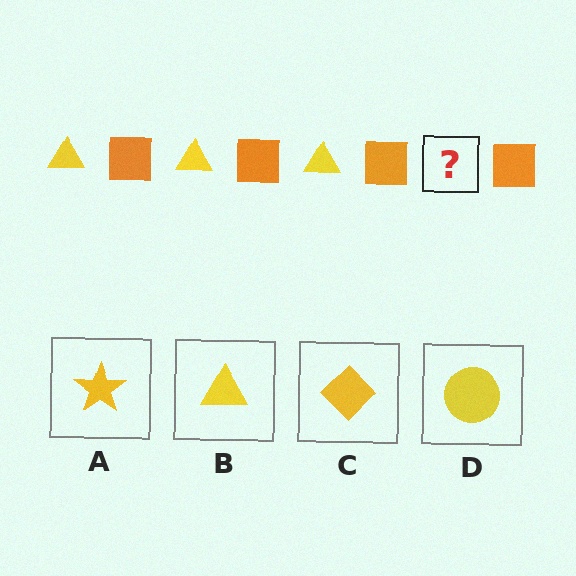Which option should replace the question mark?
Option B.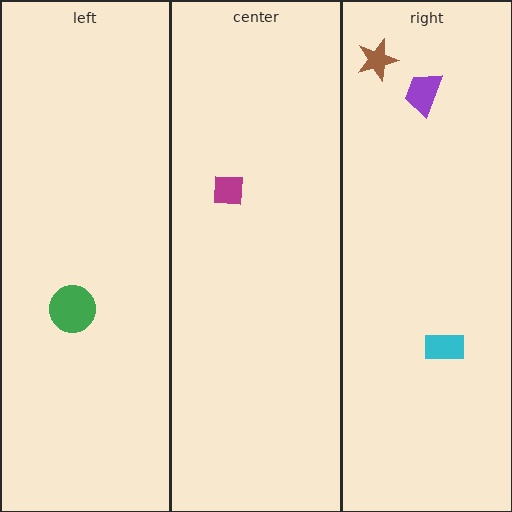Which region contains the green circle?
The left region.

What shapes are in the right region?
The cyan rectangle, the purple trapezoid, the brown star.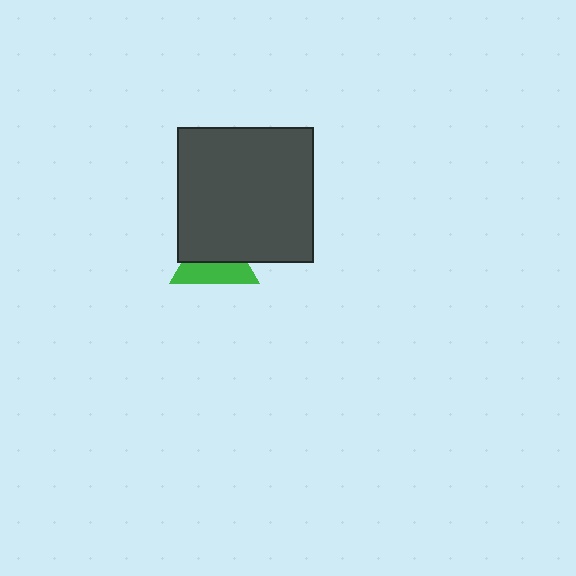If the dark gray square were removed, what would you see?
You would see the complete green triangle.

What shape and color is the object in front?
The object in front is a dark gray square.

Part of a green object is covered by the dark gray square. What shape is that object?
It is a triangle.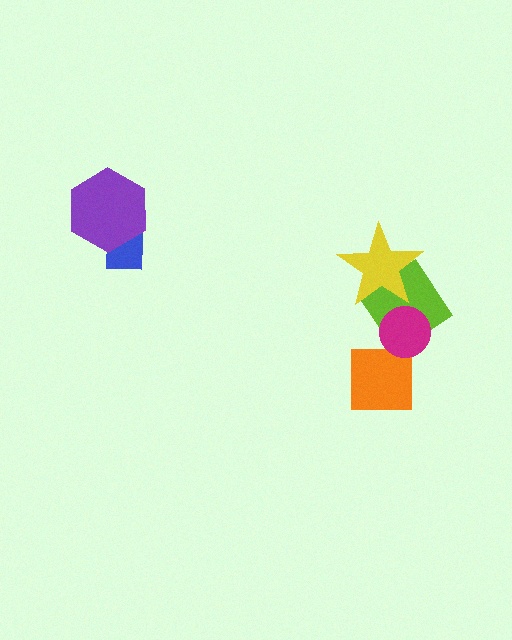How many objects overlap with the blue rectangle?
1 object overlaps with the blue rectangle.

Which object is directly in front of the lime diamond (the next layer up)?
The yellow star is directly in front of the lime diamond.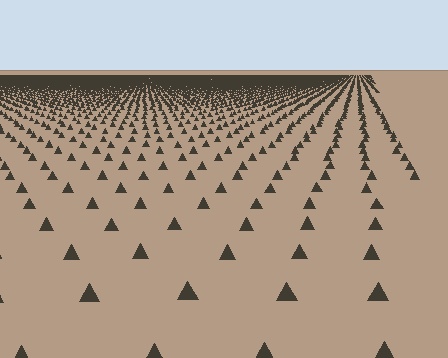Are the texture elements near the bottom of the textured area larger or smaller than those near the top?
Larger. Near the bottom, elements are closer to the viewer and appear at a bigger on-screen size.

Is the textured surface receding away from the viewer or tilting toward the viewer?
The surface is receding away from the viewer. Texture elements get smaller and denser toward the top.